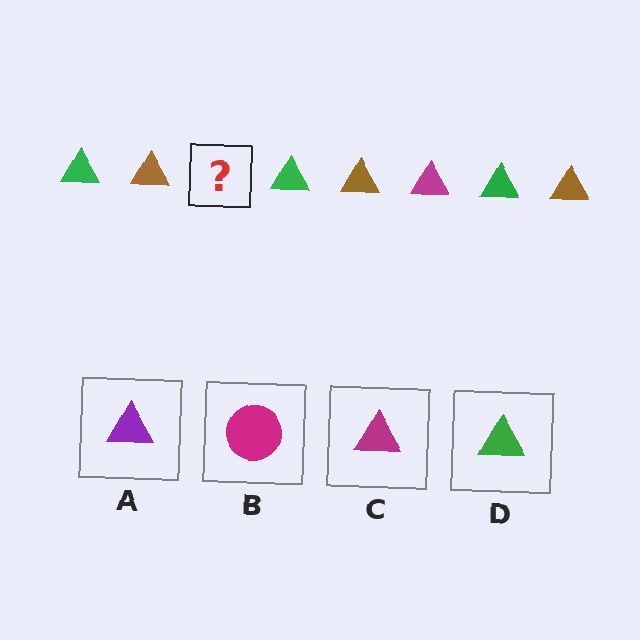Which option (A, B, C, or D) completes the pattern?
C.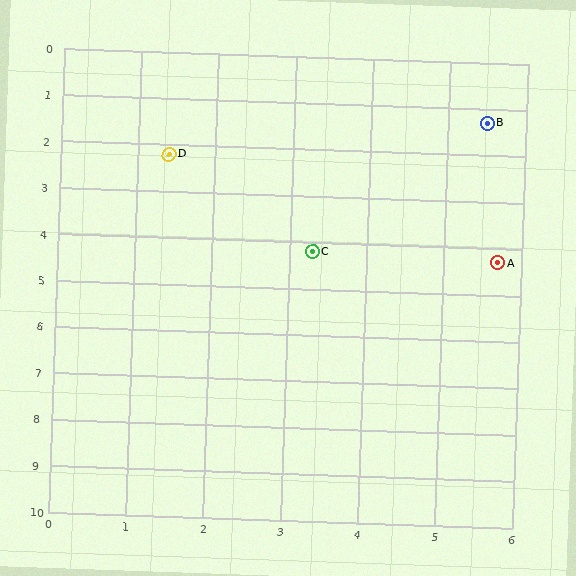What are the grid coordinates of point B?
Point B is at approximately (5.5, 1.3).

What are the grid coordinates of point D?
Point D is at approximately (1.4, 2.2).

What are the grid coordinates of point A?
Point A is at approximately (5.7, 4.3).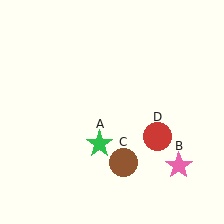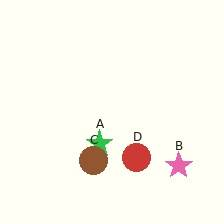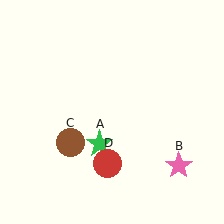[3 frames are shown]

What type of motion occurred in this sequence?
The brown circle (object C), red circle (object D) rotated clockwise around the center of the scene.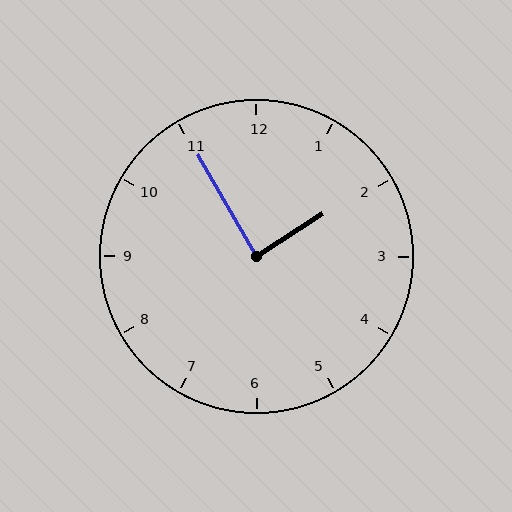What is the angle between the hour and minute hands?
Approximately 88 degrees.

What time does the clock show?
1:55.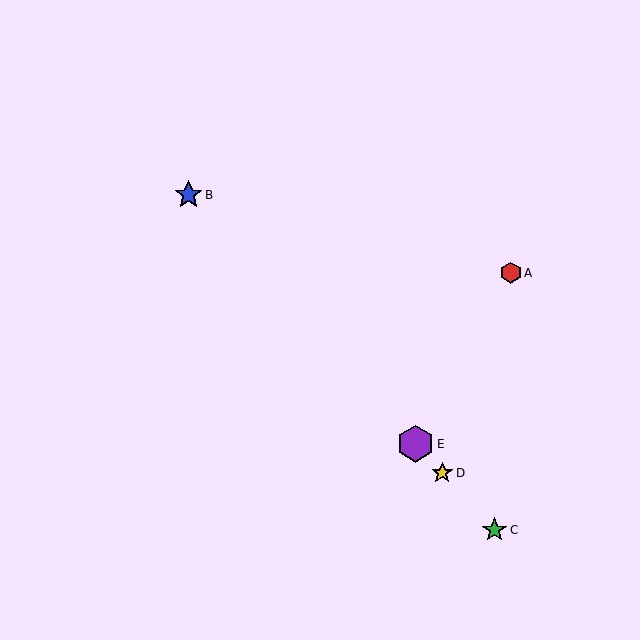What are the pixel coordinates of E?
Object E is at (416, 444).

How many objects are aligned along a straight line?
4 objects (B, C, D, E) are aligned along a straight line.